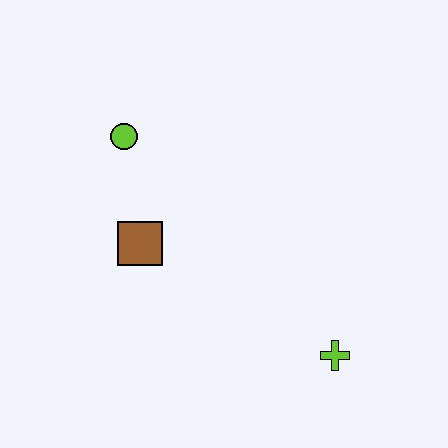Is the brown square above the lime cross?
Yes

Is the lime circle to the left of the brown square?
Yes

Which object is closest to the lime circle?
The brown square is closest to the lime circle.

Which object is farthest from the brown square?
The lime cross is farthest from the brown square.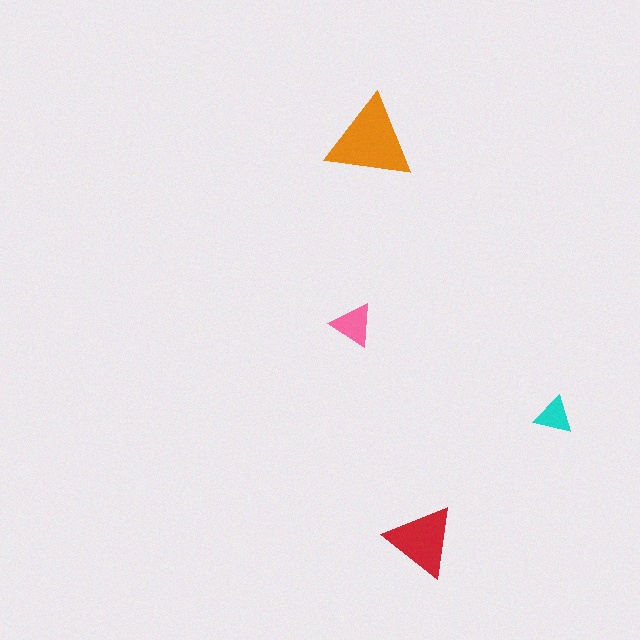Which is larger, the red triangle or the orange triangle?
The orange one.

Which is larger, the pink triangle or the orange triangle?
The orange one.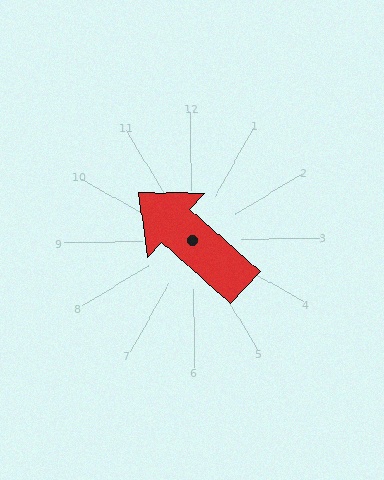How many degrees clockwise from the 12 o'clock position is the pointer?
Approximately 313 degrees.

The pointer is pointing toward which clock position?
Roughly 10 o'clock.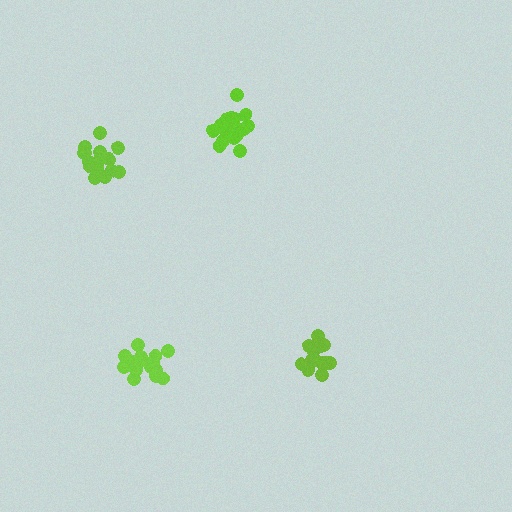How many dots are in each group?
Group 1: 14 dots, Group 2: 16 dots, Group 3: 15 dots, Group 4: 18 dots (63 total).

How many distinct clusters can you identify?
There are 4 distinct clusters.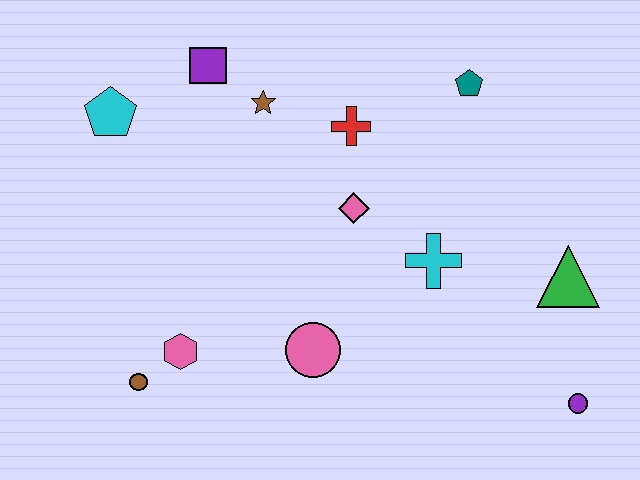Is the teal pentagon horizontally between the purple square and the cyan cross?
No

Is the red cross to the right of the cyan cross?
No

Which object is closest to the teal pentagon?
The red cross is closest to the teal pentagon.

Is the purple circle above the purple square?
No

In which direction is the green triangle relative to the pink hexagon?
The green triangle is to the right of the pink hexagon.